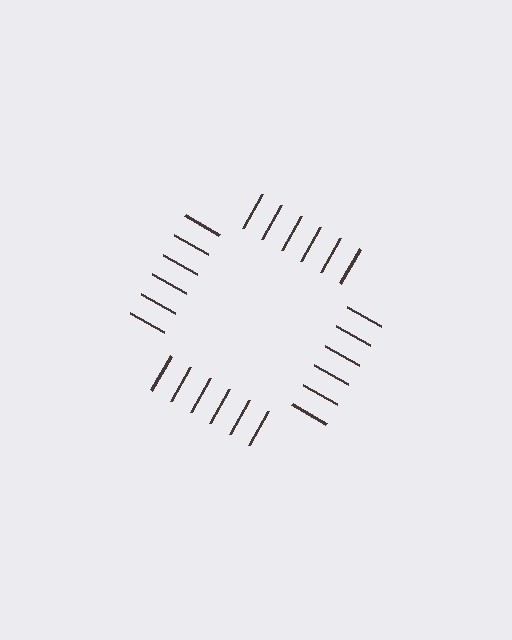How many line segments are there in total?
24 — 6 along each of the 4 edges.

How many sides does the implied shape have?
4 sides — the line-ends trace a square.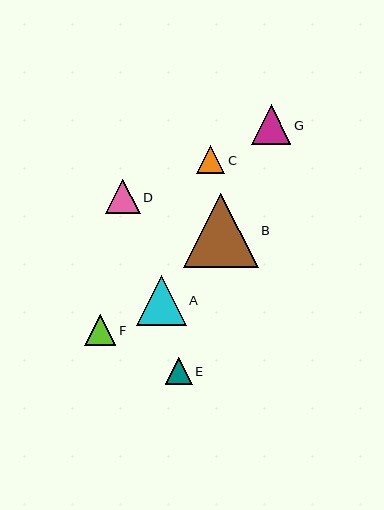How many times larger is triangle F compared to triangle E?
Triangle F is approximately 1.2 times the size of triangle E.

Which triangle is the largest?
Triangle B is the largest with a size of approximately 75 pixels.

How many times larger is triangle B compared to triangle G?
Triangle B is approximately 1.9 times the size of triangle G.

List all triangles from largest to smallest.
From largest to smallest: B, A, G, D, F, C, E.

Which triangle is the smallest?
Triangle E is the smallest with a size of approximately 27 pixels.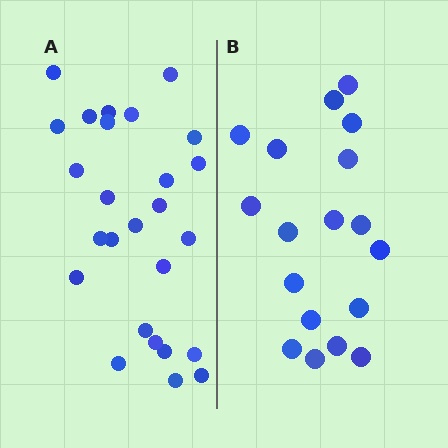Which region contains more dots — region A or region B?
Region A (the left region) has more dots.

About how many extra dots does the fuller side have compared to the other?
Region A has roughly 8 or so more dots than region B.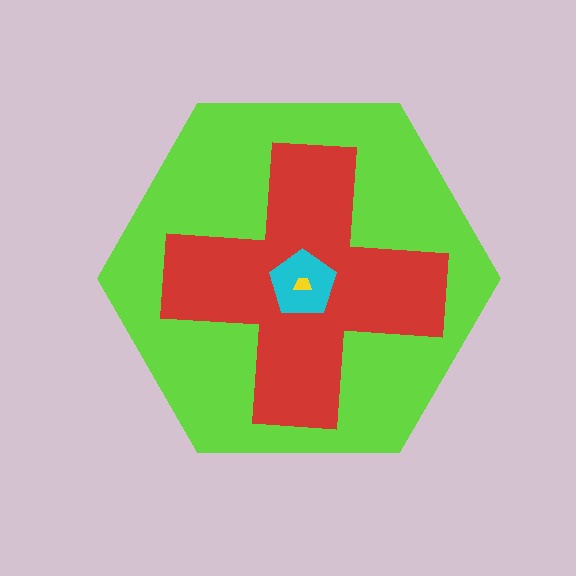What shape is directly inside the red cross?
The cyan pentagon.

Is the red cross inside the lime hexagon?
Yes.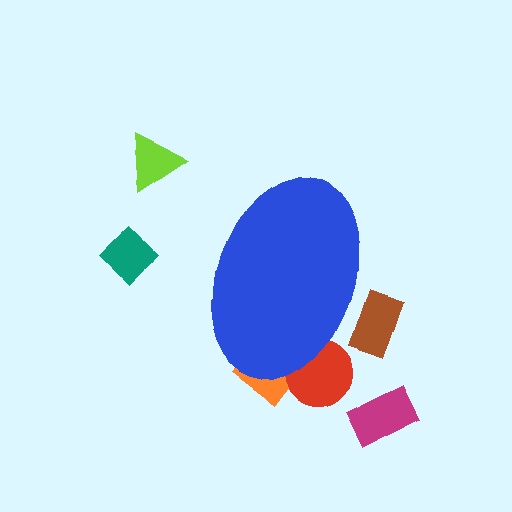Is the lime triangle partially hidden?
No, the lime triangle is fully visible.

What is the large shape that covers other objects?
A blue ellipse.